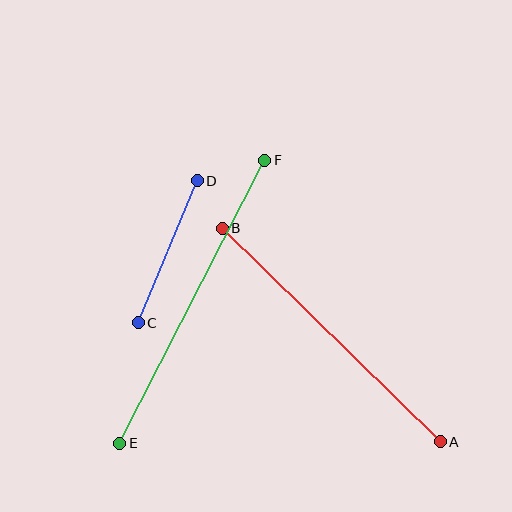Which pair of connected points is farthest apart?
Points E and F are farthest apart.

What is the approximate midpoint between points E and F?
The midpoint is at approximately (192, 302) pixels.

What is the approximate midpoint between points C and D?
The midpoint is at approximately (168, 252) pixels.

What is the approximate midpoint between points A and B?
The midpoint is at approximately (331, 335) pixels.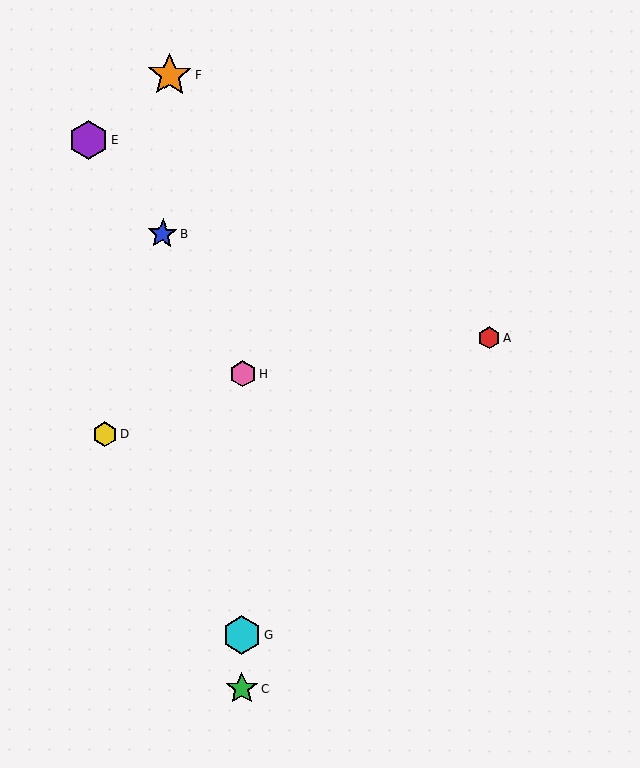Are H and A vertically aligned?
No, H is at x≈243 and A is at x≈489.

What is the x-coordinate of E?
Object E is at x≈88.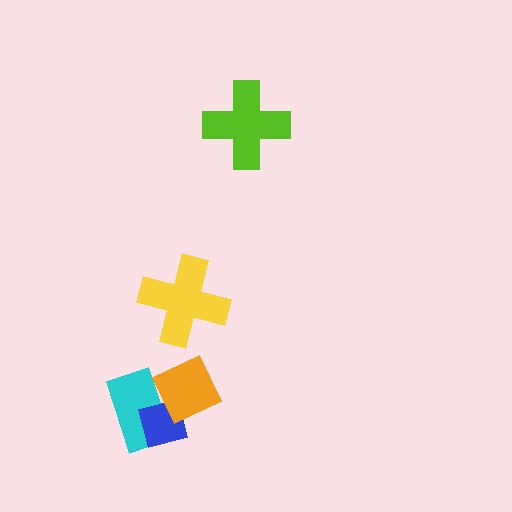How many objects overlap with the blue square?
2 objects overlap with the blue square.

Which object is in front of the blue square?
The orange diamond is in front of the blue square.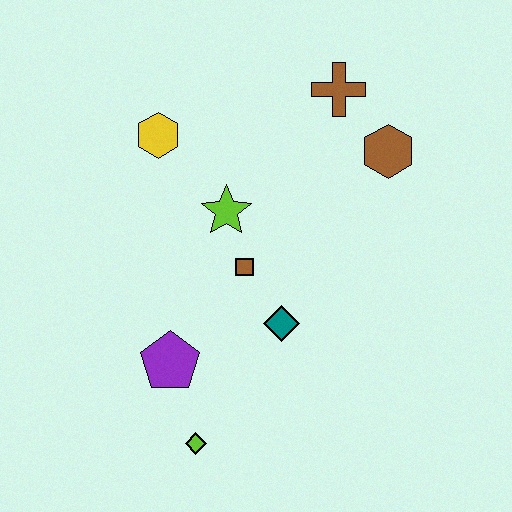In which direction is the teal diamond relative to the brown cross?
The teal diamond is below the brown cross.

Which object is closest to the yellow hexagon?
The lime star is closest to the yellow hexagon.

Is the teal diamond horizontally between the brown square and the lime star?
No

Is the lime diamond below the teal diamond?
Yes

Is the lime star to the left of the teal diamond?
Yes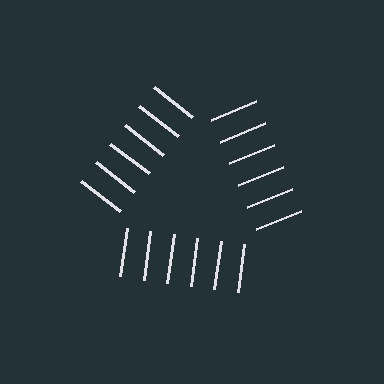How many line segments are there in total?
18 — 6 along each of the 3 edges.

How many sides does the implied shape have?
3 sides — the line-ends trace a triangle.